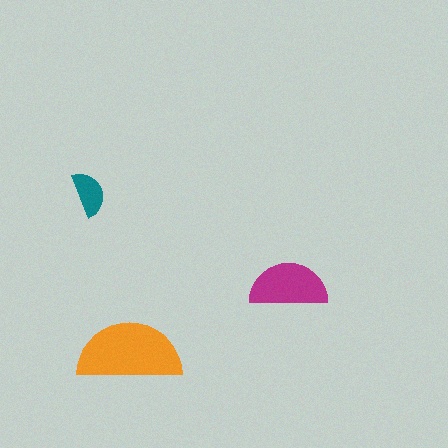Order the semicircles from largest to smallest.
the orange one, the magenta one, the teal one.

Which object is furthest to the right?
The magenta semicircle is rightmost.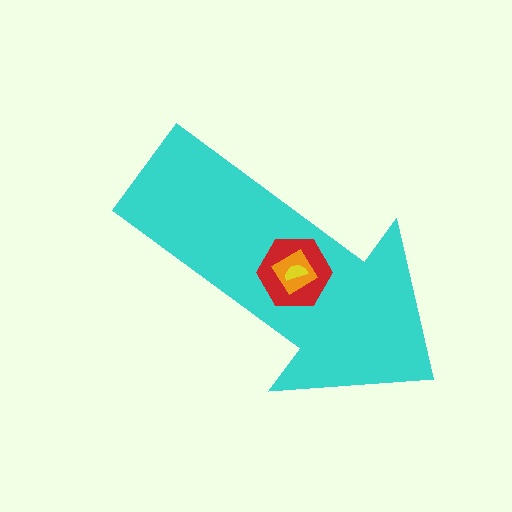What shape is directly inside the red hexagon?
The orange diamond.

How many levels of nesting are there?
4.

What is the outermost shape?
The cyan arrow.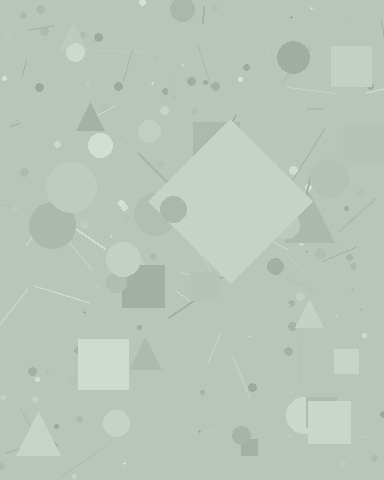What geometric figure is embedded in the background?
A diamond is embedded in the background.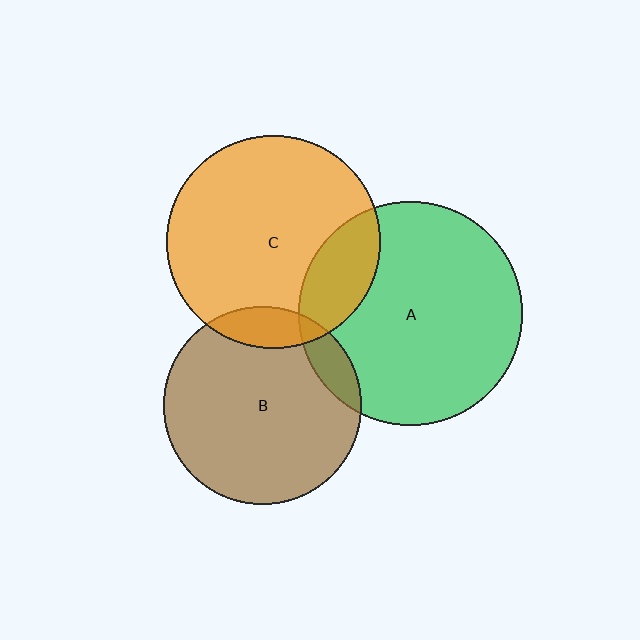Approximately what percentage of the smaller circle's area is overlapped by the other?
Approximately 10%.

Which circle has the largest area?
Circle A (green).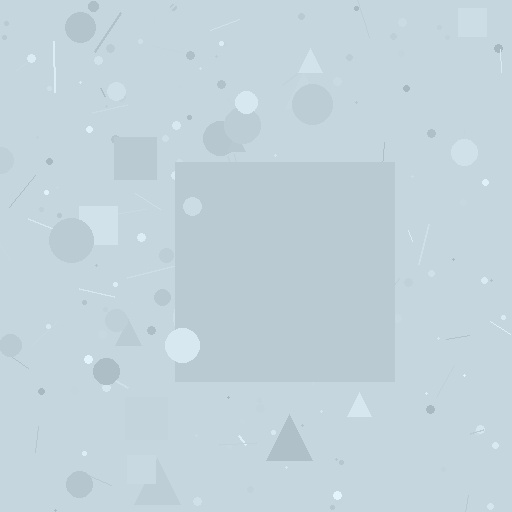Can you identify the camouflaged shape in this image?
The camouflaged shape is a square.